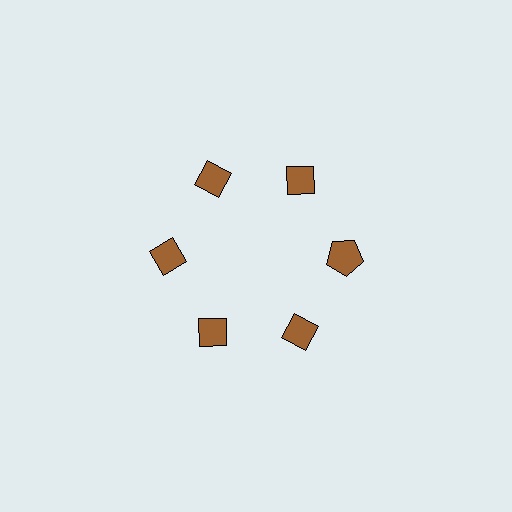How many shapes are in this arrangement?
There are 6 shapes arranged in a ring pattern.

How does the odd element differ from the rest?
It has a different shape: pentagon instead of diamond.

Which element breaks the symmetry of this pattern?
The brown pentagon at roughly the 3 o'clock position breaks the symmetry. All other shapes are brown diamonds.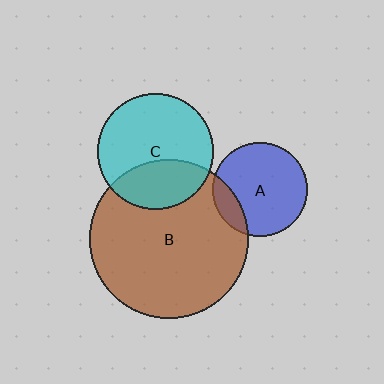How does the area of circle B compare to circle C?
Approximately 1.9 times.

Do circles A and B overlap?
Yes.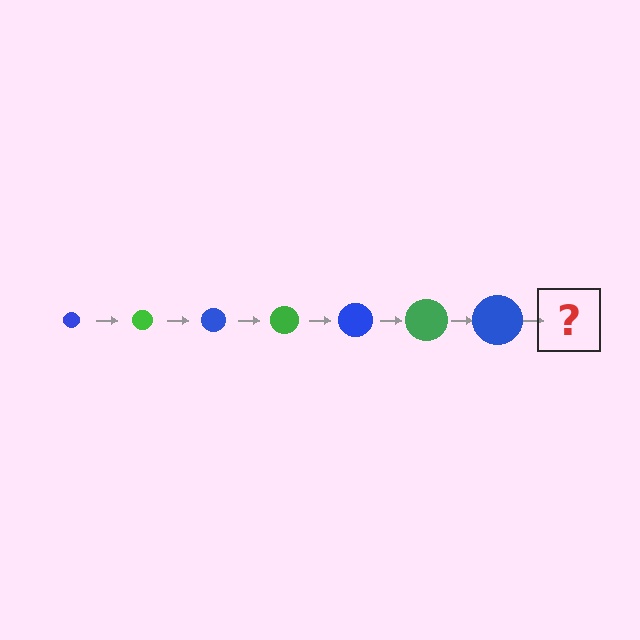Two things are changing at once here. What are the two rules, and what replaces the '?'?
The two rules are that the circle grows larger each step and the color cycles through blue and green. The '?' should be a green circle, larger than the previous one.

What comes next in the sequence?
The next element should be a green circle, larger than the previous one.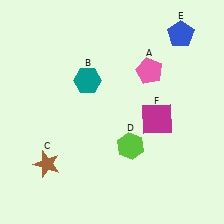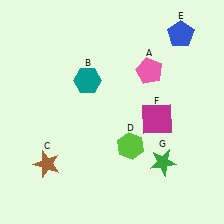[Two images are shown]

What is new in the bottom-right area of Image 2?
A green star (G) was added in the bottom-right area of Image 2.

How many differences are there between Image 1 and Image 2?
There is 1 difference between the two images.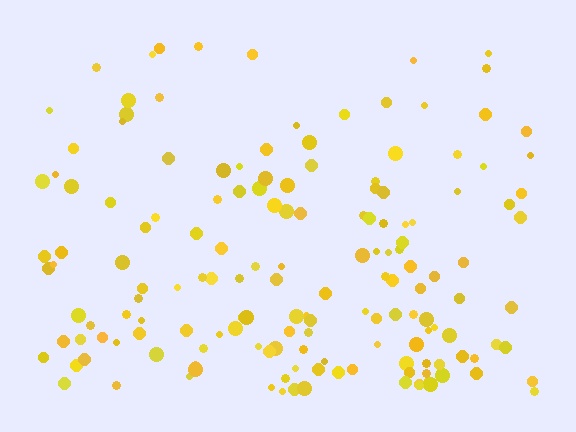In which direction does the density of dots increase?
From top to bottom, with the bottom side densest.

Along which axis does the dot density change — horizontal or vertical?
Vertical.